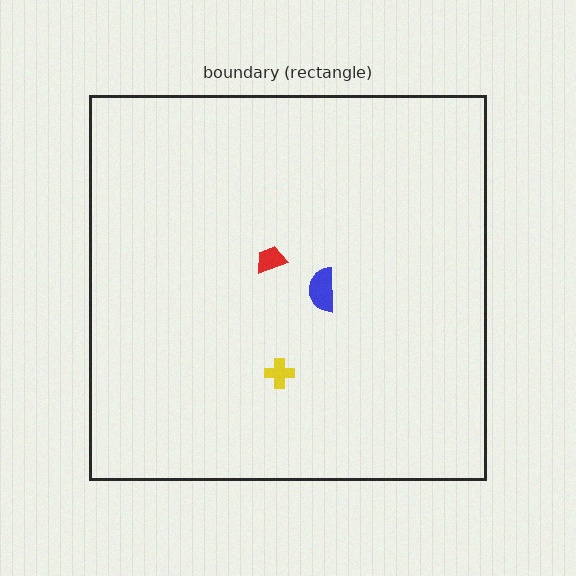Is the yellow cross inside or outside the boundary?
Inside.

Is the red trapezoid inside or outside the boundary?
Inside.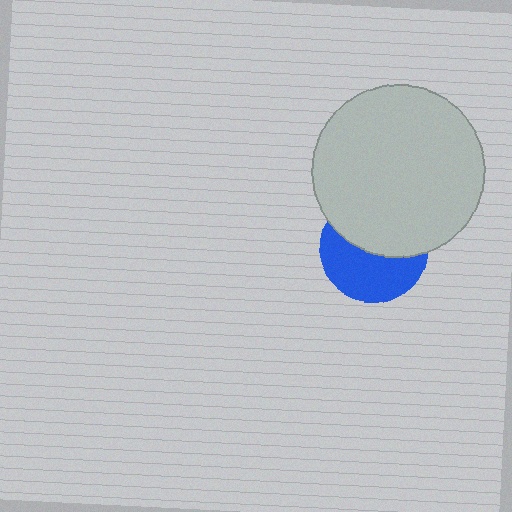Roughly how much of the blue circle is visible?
About half of it is visible (roughly 50%).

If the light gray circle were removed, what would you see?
You would see the complete blue circle.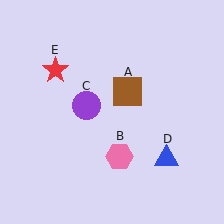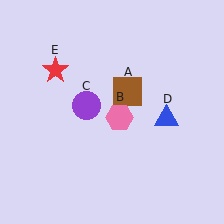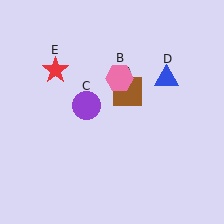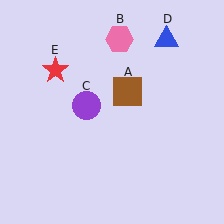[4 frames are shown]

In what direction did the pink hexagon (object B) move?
The pink hexagon (object B) moved up.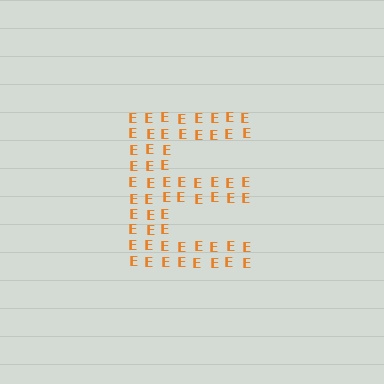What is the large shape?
The large shape is the letter E.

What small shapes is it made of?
It is made of small letter E's.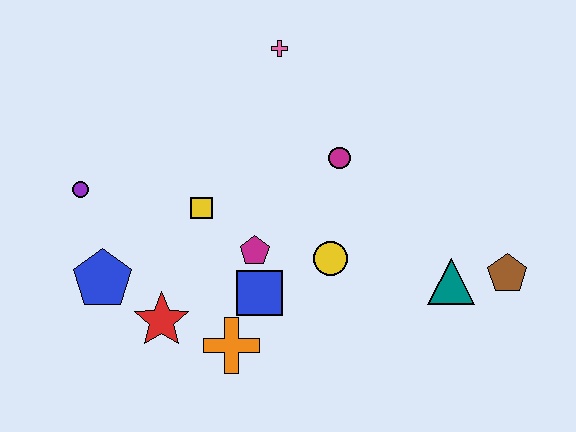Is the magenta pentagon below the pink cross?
Yes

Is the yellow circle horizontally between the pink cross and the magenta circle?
Yes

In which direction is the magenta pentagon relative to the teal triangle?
The magenta pentagon is to the left of the teal triangle.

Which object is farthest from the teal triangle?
The purple circle is farthest from the teal triangle.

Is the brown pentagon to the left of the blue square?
No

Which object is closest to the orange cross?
The blue square is closest to the orange cross.